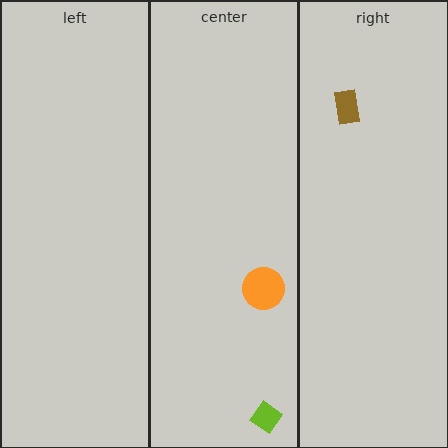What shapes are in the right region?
The brown rectangle.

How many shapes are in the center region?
2.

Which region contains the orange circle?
The center region.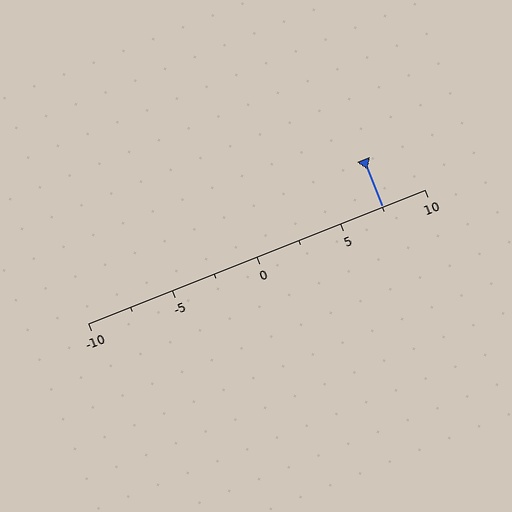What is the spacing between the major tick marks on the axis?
The major ticks are spaced 5 apart.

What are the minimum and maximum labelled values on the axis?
The axis runs from -10 to 10.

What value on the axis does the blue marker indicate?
The marker indicates approximately 7.5.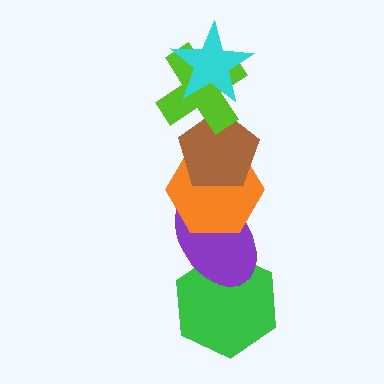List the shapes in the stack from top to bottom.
From top to bottom: the cyan star, the lime cross, the brown pentagon, the orange hexagon, the purple ellipse, the green hexagon.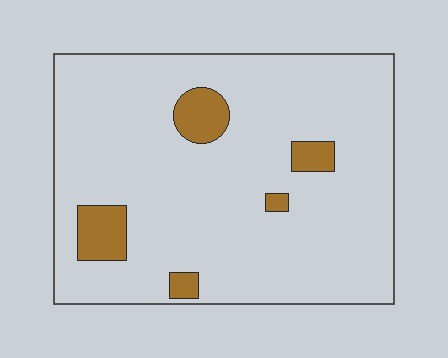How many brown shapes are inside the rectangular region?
5.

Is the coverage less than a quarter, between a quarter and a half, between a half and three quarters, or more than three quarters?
Less than a quarter.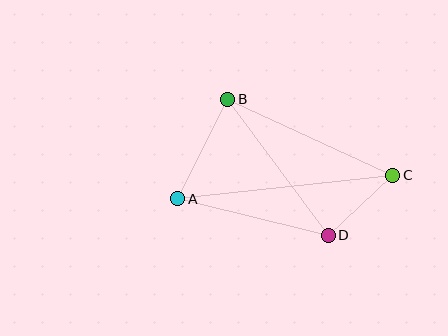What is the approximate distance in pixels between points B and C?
The distance between B and C is approximately 182 pixels.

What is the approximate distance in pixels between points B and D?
The distance between B and D is approximately 169 pixels.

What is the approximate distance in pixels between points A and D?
The distance between A and D is approximately 155 pixels.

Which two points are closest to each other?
Points C and D are closest to each other.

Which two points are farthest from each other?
Points A and C are farthest from each other.